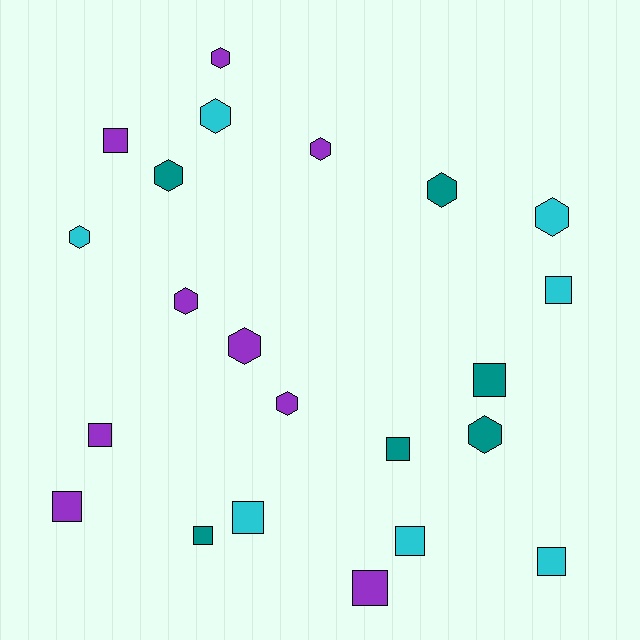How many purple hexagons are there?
There are 5 purple hexagons.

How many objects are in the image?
There are 22 objects.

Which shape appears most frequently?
Hexagon, with 11 objects.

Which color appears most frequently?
Purple, with 9 objects.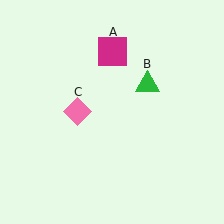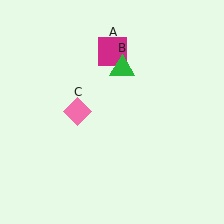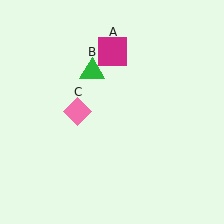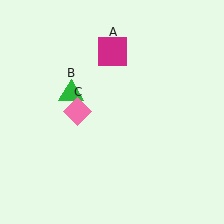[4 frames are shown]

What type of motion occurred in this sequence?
The green triangle (object B) rotated counterclockwise around the center of the scene.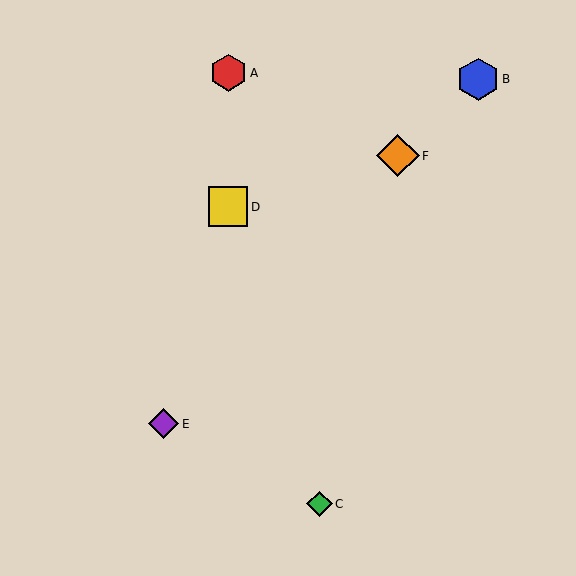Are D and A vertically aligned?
Yes, both are at x≈228.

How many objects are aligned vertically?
2 objects (A, D) are aligned vertically.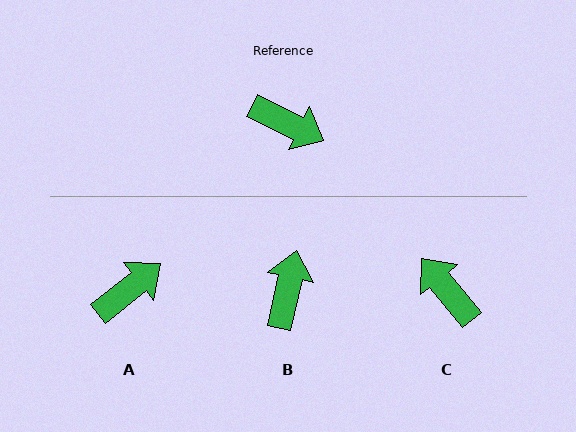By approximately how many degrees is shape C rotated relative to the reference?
Approximately 155 degrees counter-clockwise.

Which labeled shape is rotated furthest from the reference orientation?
C, about 155 degrees away.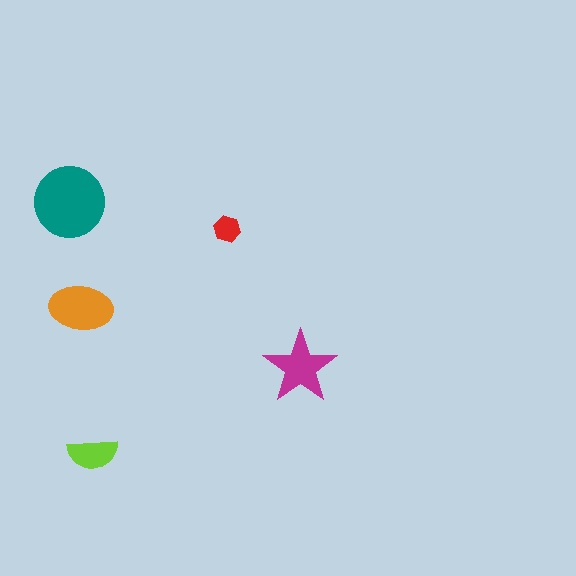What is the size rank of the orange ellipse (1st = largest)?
2nd.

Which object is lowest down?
The lime semicircle is bottommost.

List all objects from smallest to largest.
The red hexagon, the lime semicircle, the magenta star, the orange ellipse, the teal circle.